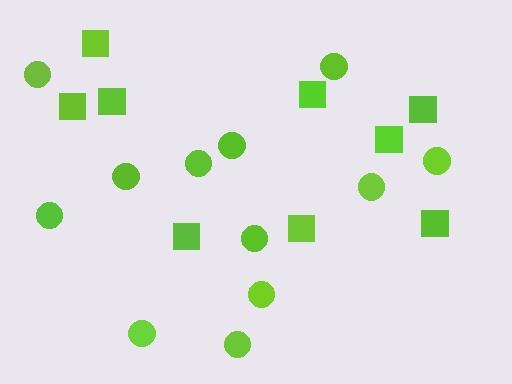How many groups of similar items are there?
There are 2 groups: one group of squares (9) and one group of circles (12).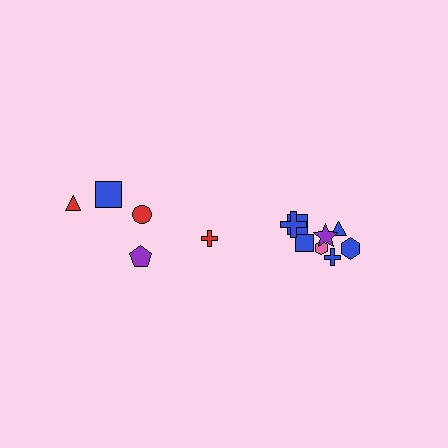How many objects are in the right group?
There are 8 objects.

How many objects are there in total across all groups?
There are 13 objects.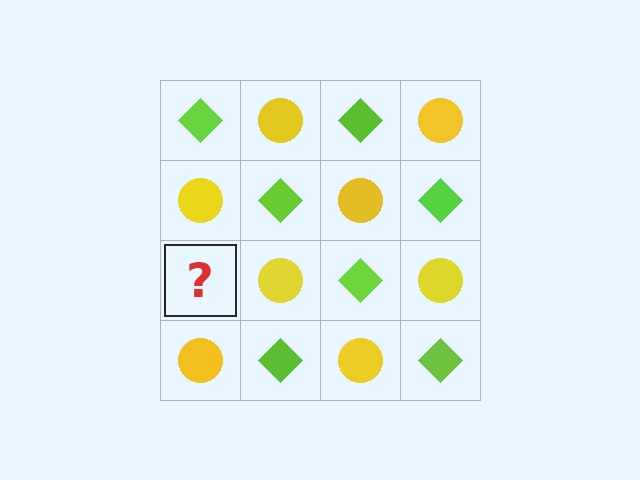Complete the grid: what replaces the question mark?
The question mark should be replaced with a lime diamond.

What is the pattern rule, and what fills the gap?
The rule is that it alternates lime diamond and yellow circle in a checkerboard pattern. The gap should be filled with a lime diamond.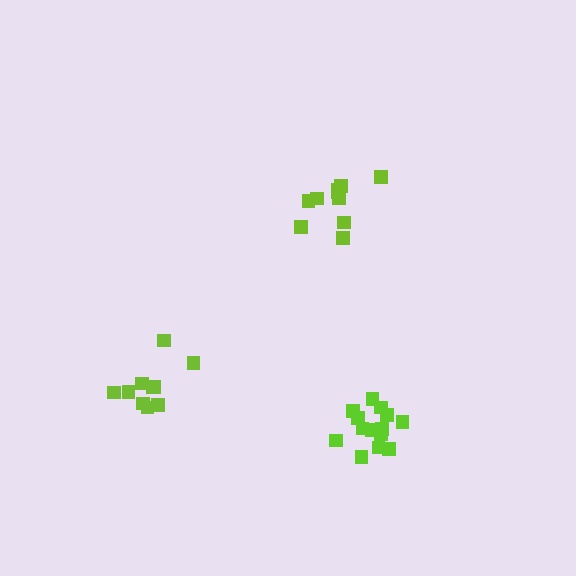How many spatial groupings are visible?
There are 3 spatial groupings.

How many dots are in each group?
Group 1: 14 dots, Group 2: 10 dots, Group 3: 10 dots (34 total).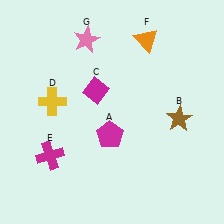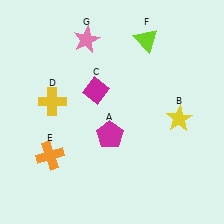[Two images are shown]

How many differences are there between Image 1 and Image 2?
There are 3 differences between the two images.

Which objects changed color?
B changed from brown to yellow. E changed from magenta to orange. F changed from orange to lime.